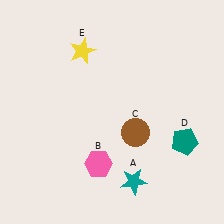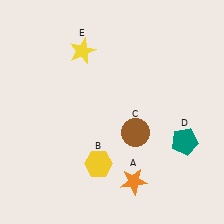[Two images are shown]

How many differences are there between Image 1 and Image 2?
There are 2 differences between the two images.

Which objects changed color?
A changed from teal to orange. B changed from pink to yellow.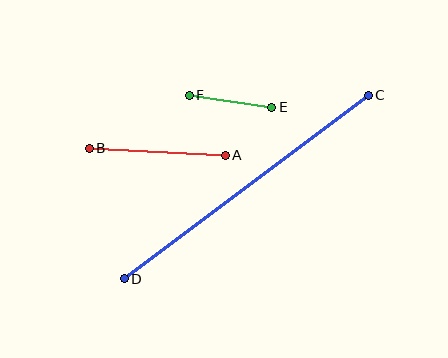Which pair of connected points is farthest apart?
Points C and D are farthest apart.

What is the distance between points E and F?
The distance is approximately 83 pixels.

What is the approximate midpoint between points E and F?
The midpoint is at approximately (230, 101) pixels.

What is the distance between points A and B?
The distance is approximately 136 pixels.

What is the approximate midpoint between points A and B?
The midpoint is at approximately (157, 152) pixels.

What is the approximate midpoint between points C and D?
The midpoint is at approximately (246, 187) pixels.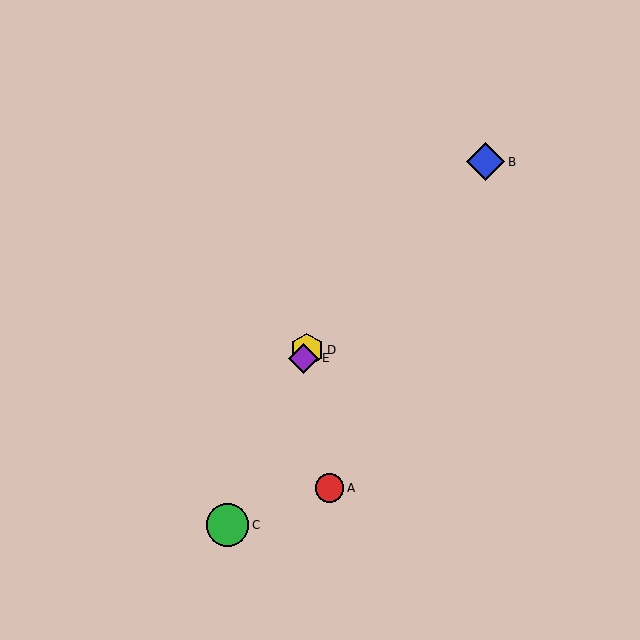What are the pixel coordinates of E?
Object E is at (303, 358).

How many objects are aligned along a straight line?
3 objects (C, D, E) are aligned along a straight line.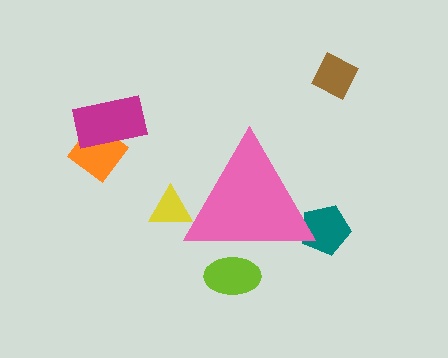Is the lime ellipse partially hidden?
Yes, the lime ellipse is partially hidden behind the pink triangle.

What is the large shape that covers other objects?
A pink triangle.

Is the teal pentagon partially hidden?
Yes, the teal pentagon is partially hidden behind the pink triangle.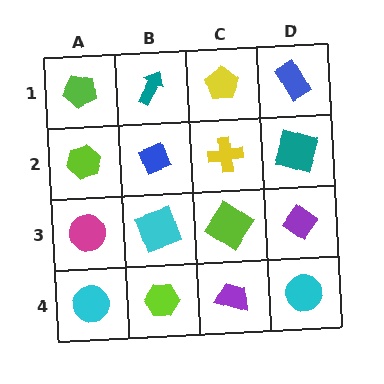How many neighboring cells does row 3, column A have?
3.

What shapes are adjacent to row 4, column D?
A purple diamond (row 3, column D), a purple trapezoid (row 4, column C).